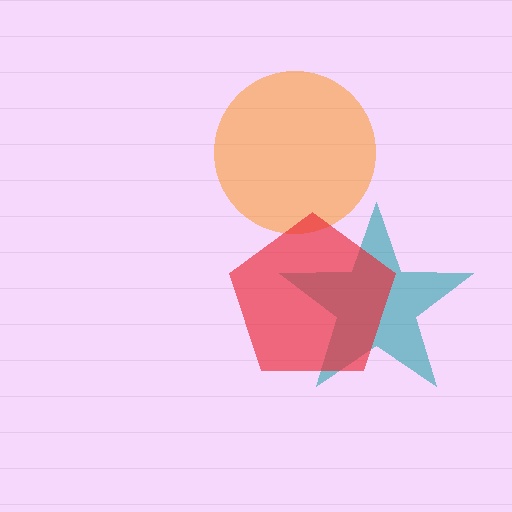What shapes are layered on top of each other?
The layered shapes are: a teal star, an orange circle, a red pentagon.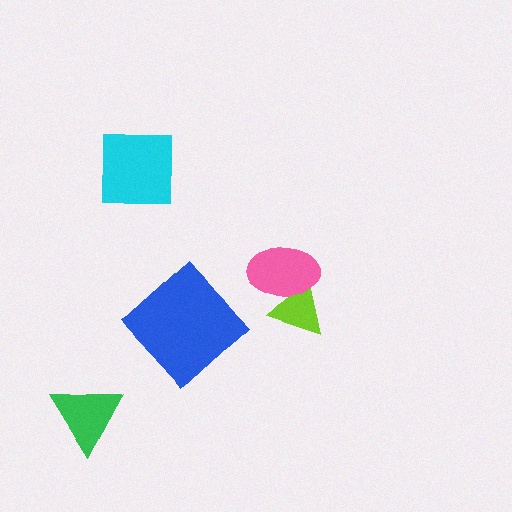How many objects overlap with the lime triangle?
1 object overlaps with the lime triangle.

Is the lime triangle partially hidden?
Yes, it is partially covered by another shape.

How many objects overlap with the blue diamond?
0 objects overlap with the blue diamond.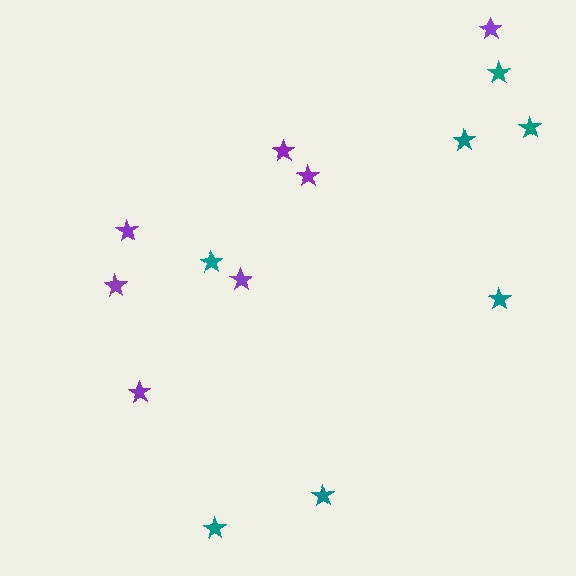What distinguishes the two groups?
There are 2 groups: one group of teal stars (7) and one group of purple stars (7).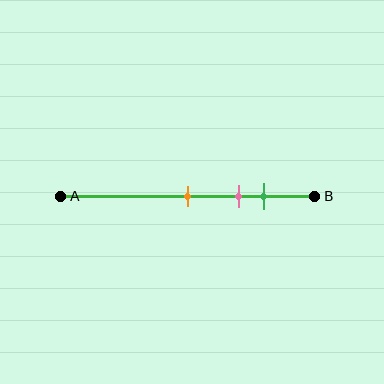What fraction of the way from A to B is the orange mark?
The orange mark is approximately 50% (0.5) of the way from A to B.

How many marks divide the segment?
There are 3 marks dividing the segment.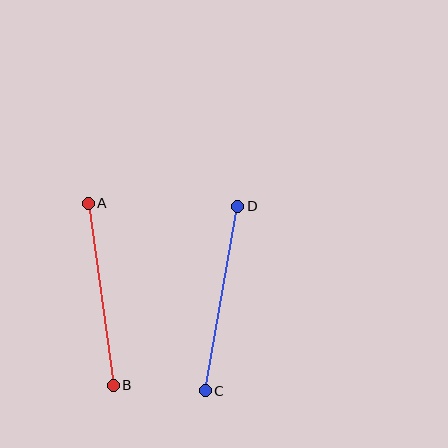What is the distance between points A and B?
The distance is approximately 184 pixels.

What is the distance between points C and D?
The distance is approximately 187 pixels.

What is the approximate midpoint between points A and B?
The midpoint is at approximately (101, 294) pixels.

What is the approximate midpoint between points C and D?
The midpoint is at approximately (221, 298) pixels.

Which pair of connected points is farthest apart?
Points C and D are farthest apart.